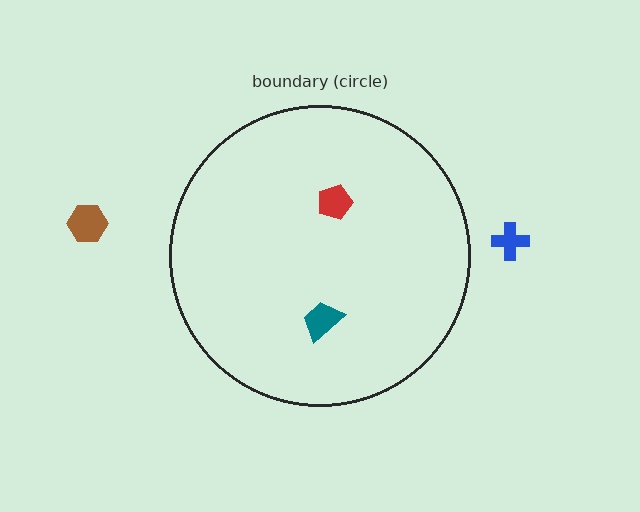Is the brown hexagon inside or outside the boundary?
Outside.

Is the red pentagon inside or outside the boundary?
Inside.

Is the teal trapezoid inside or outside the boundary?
Inside.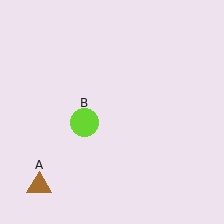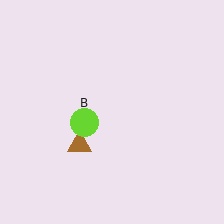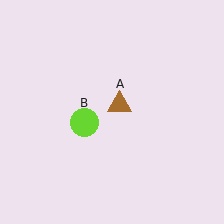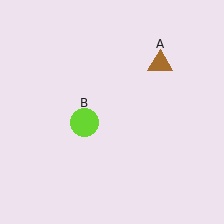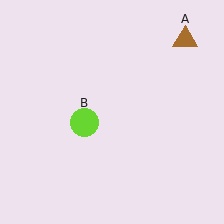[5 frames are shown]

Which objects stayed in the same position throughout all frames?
Lime circle (object B) remained stationary.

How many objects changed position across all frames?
1 object changed position: brown triangle (object A).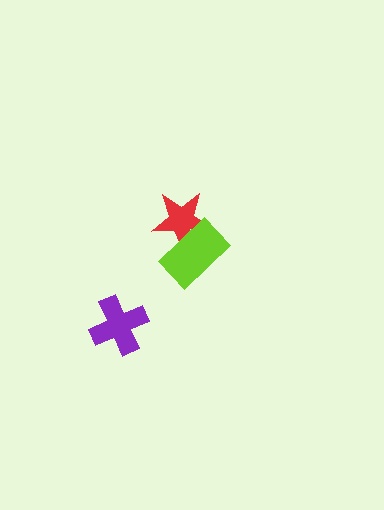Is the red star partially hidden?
Yes, it is partially covered by another shape.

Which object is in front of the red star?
The lime rectangle is in front of the red star.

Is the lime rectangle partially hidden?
No, no other shape covers it.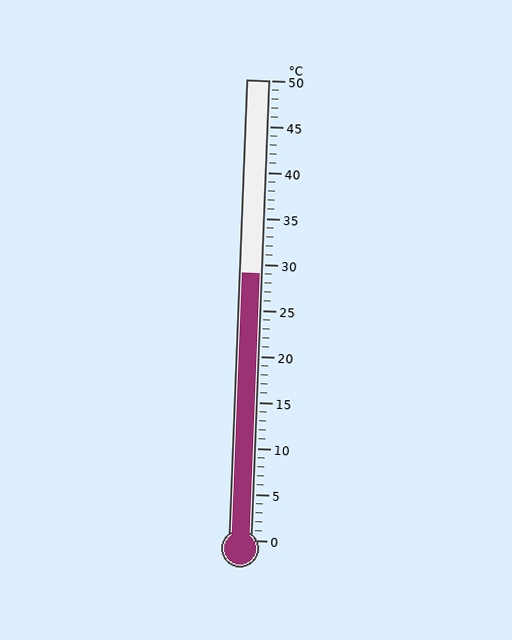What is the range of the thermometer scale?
The thermometer scale ranges from 0°C to 50°C.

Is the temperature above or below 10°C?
The temperature is above 10°C.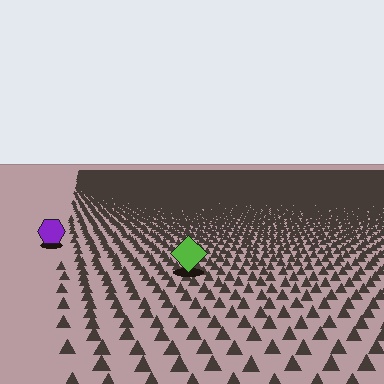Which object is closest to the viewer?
The lime diamond is closest. The texture marks near it are larger and more spread out.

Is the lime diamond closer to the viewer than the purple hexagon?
Yes. The lime diamond is closer — you can tell from the texture gradient: the ground texture is coarser near it.